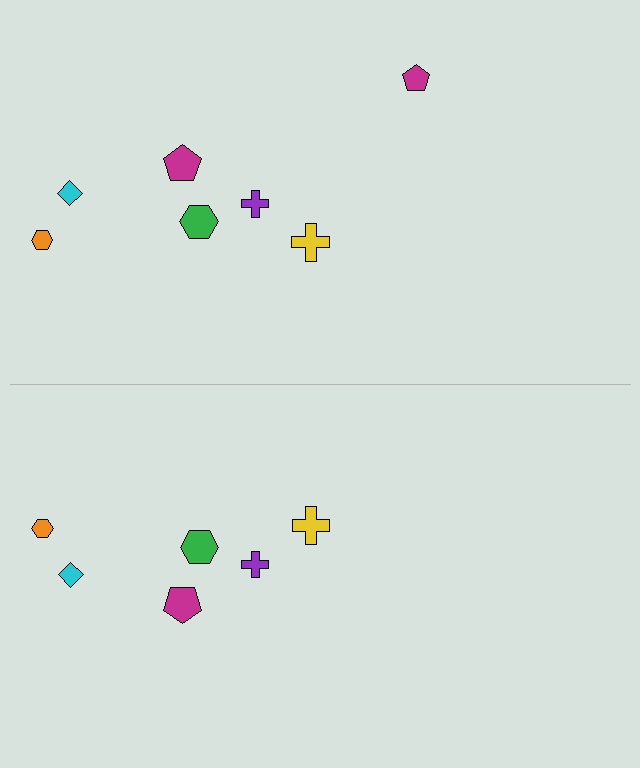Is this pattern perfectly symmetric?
No, the pattern is not perfectly symmetric. A magenta pentagon is missing from the bottom side.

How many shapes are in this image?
There are 13 shapes in this image.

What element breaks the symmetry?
A magenta pentagon is missing from the bottom side.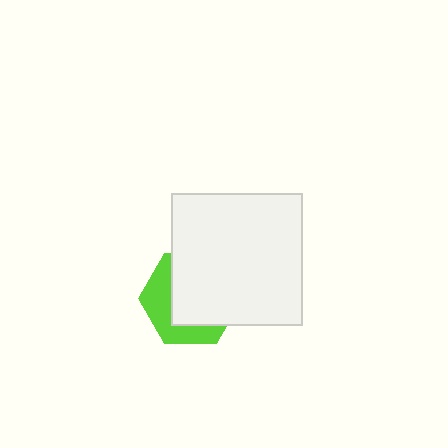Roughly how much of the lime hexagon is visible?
A small part of it is visible (roughly 39%).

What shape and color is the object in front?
The object in front is a white square.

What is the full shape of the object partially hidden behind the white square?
The partially hidden object is a lime hexagon.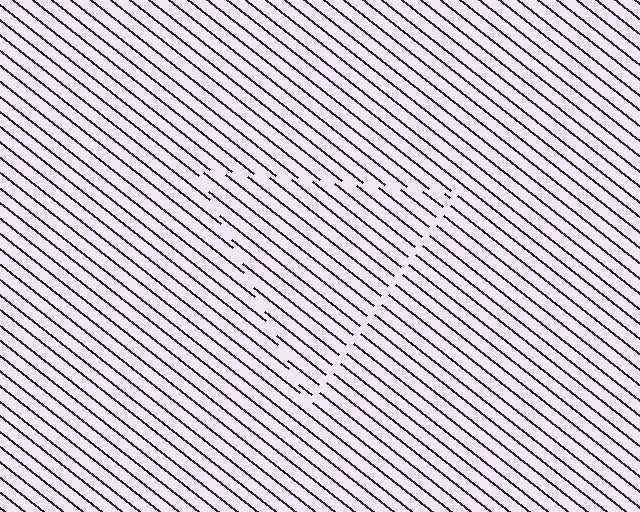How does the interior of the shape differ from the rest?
The interior of the shape contains the same grating, shifted by half a period — the contour is defined by the phase discontinuity where line-ends from the inner and outer gratings abut.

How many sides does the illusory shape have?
3 sides — the line-ends trace a triangle.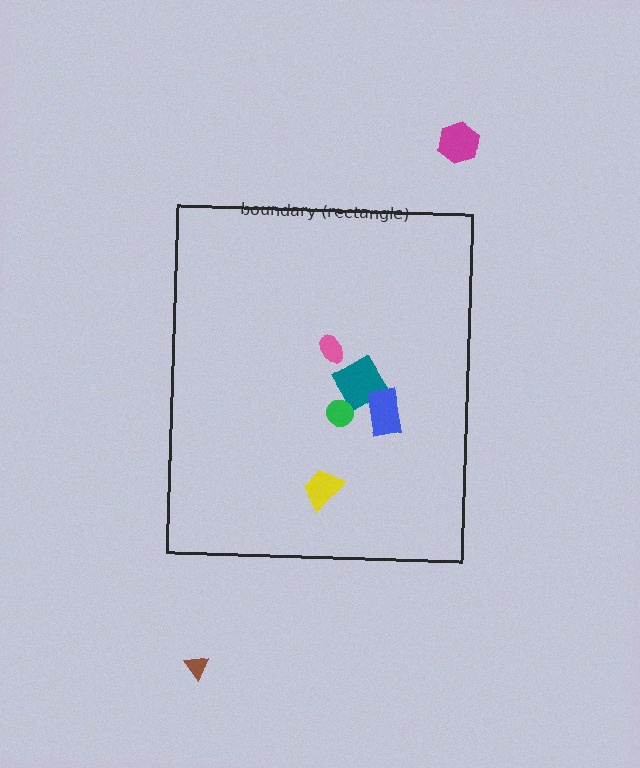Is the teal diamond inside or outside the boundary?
Inside.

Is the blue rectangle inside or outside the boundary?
Inside.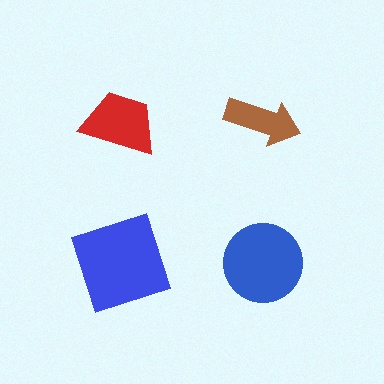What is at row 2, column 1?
A blue square.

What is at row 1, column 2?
A brown arrow.